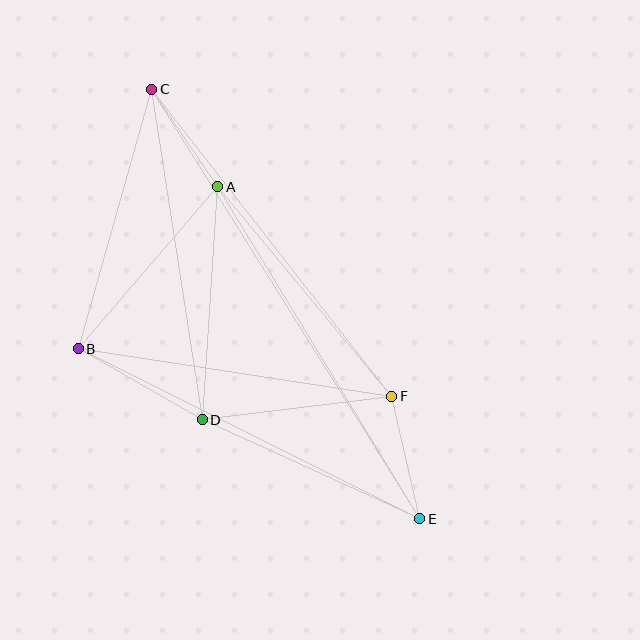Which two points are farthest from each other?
Points C and E are farthest from each other.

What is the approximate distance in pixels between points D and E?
The distance between D and E is approximately 239 pixels.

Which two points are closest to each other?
Points A and C are closest to each other.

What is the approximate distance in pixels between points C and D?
The distance between C and D is approximately 335 pixels.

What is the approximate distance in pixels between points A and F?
The distance between A and F is approximately 272 pixels.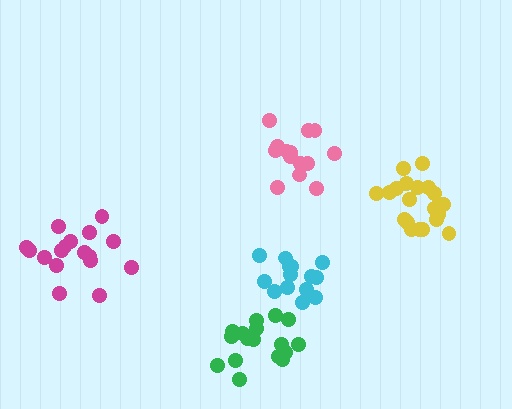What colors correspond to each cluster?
The clusters are colored: pink, cyan, magenta, yellow, green.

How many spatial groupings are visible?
There are 5 spatial groupings.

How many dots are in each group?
Group 1: 14 dots, Group 2: 14 dots, Group 3: 17 dots, Group 4: 20 dots, Group 5: 17 dots (82 total).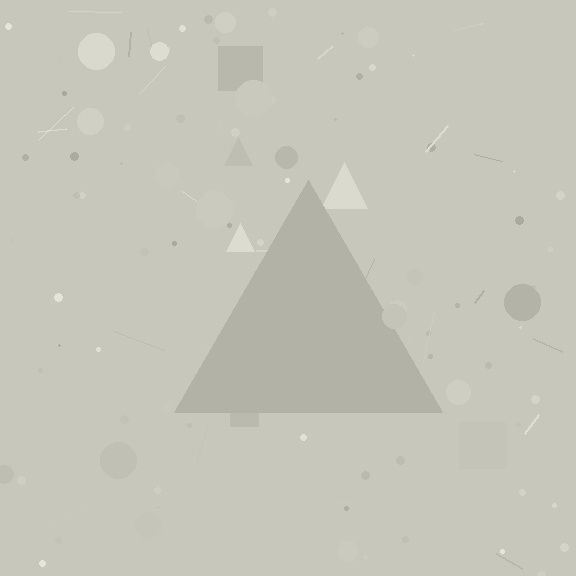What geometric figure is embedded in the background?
A triangle is embedded in the background.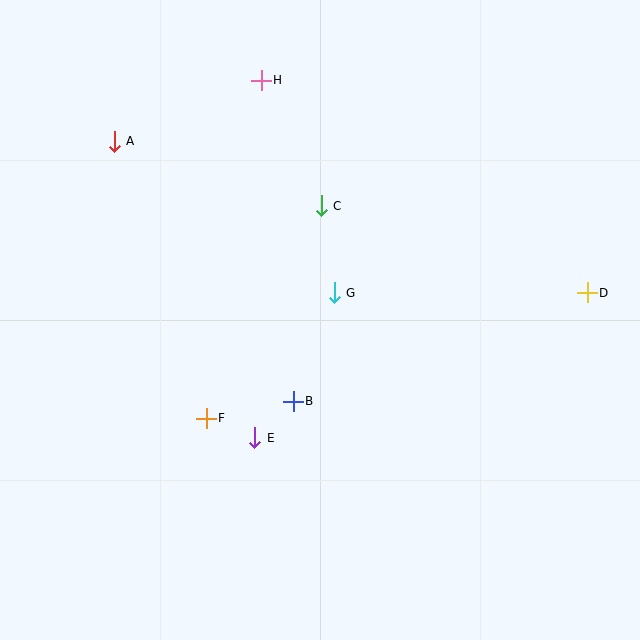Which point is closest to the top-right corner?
Point D is closest to the top-right corner.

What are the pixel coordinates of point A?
Point A is at (114, 141).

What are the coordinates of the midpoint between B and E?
The midpoint between B and E is at (274, 420).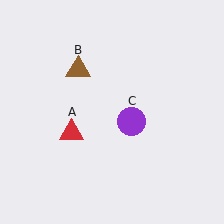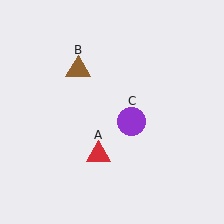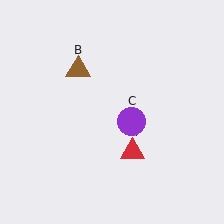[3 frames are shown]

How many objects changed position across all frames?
1 object changed position: red triangle (object A).